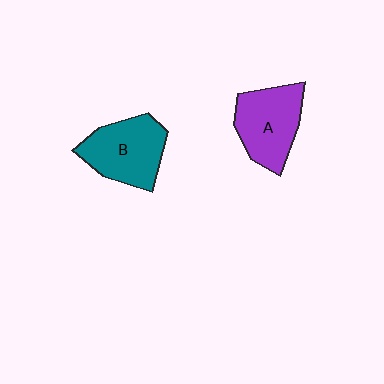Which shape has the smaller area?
Shape A (purple).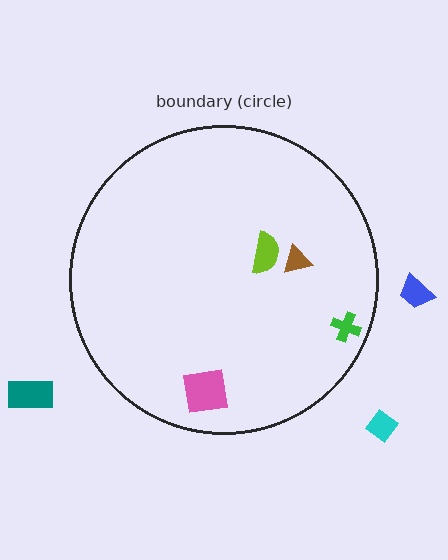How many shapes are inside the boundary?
4 inside, 3 outside.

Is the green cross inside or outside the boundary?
Inside.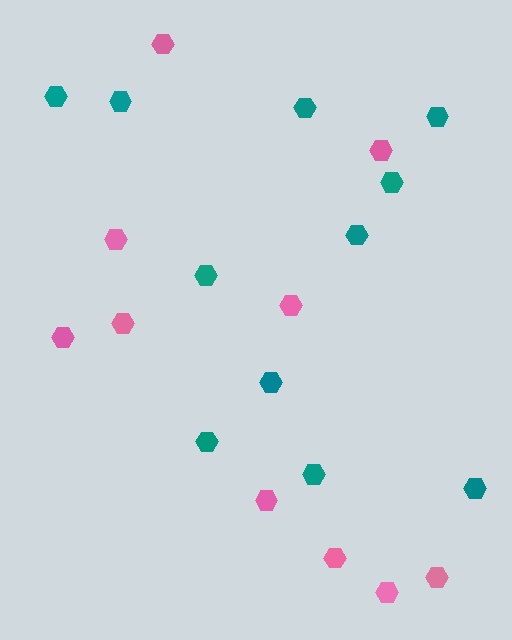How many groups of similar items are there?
There are 2 groups: one group of teal hexagons (11) and one group of pink hexagons (10).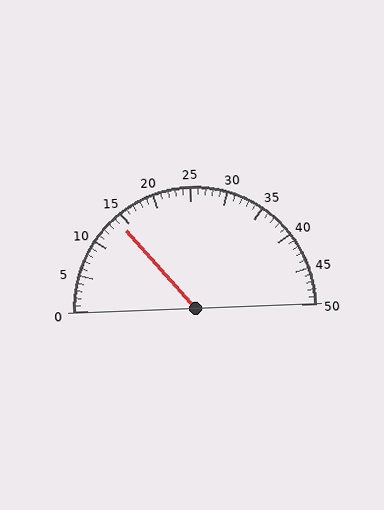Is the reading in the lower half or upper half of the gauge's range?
The reading is in the lower half of the range (0 to 50).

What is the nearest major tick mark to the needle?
The nearest major tick mark is 15.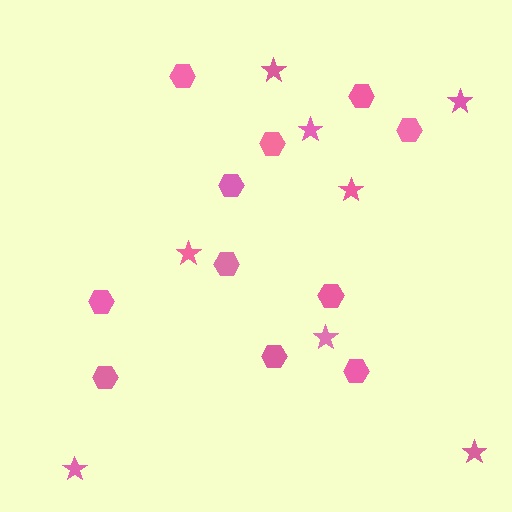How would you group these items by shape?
There are 2 groups: one group of hexagons (11) and one group of stars (8).